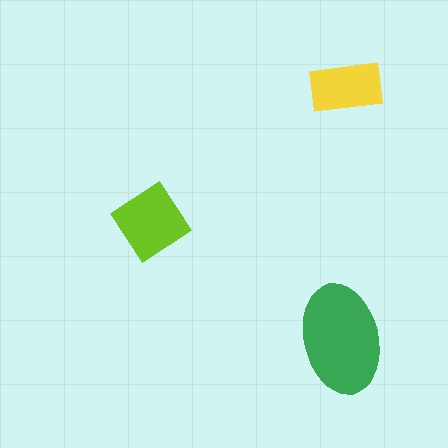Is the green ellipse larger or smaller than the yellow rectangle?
Larger.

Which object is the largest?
The green ellipse.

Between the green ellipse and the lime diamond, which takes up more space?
The green ellipse.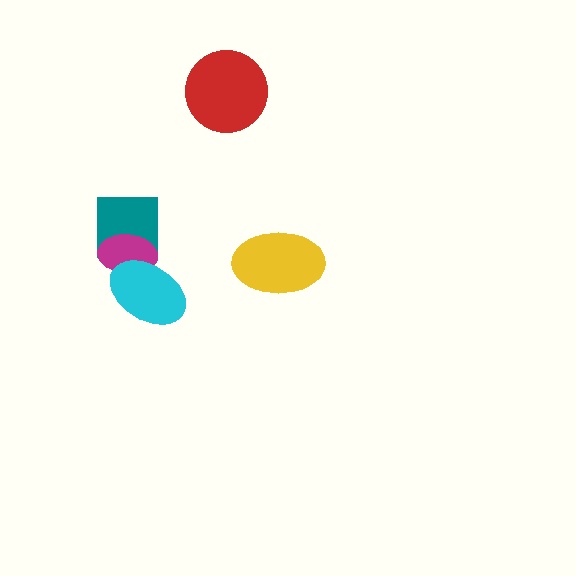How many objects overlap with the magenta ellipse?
2 objects overlap with the magenta ellipse.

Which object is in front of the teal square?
The magenta ellipse is in front of the teal square.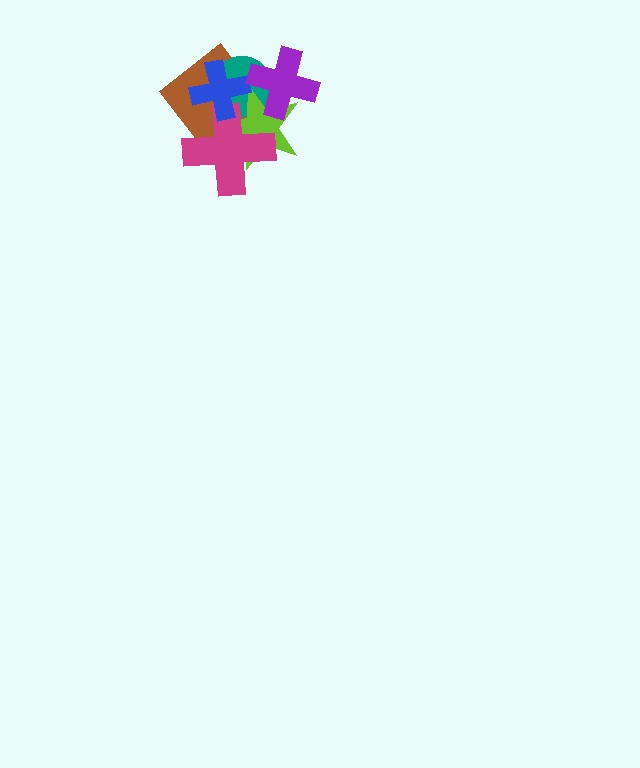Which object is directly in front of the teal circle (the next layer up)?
The lime star is directly in front of the teal circle.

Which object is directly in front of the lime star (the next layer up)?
The magenta cross is directly in front of the lime star.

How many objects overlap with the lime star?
5 objects overlap with the lime star.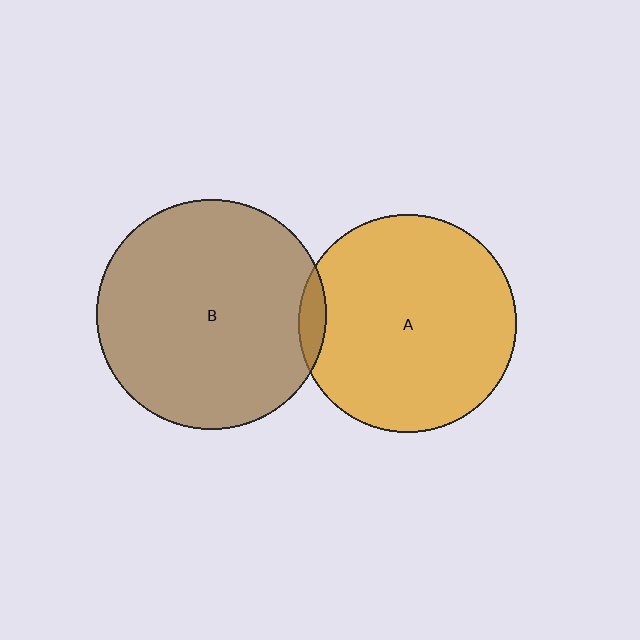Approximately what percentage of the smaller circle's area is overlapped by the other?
Approximately 5%.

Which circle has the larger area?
Circle B (brown).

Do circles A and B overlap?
Yes.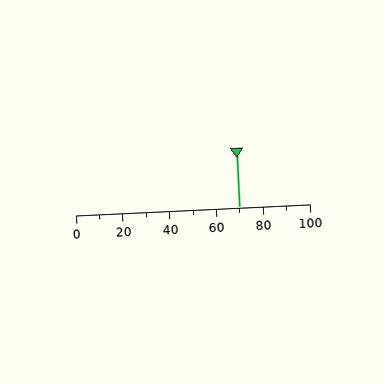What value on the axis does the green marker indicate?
The marker indicates approximately 70.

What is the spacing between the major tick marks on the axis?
The major ticks are spaced 20 apart.